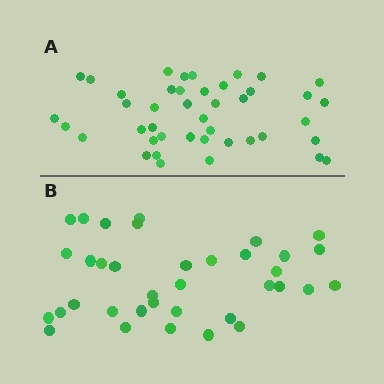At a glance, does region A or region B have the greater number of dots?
Region A (the top region) has more dots.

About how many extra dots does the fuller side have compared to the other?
Region A has roughly 8 or so more dots than region B.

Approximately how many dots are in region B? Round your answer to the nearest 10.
About 40 dots. (The exact count is 36, which rounds to 40.)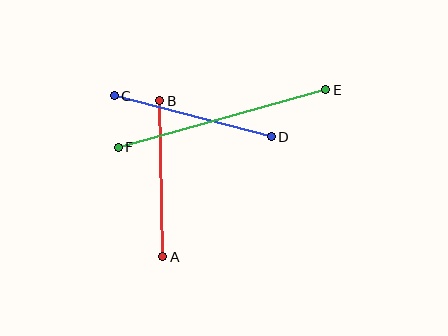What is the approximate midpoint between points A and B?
The midpoint is at approximately (161, 179) pixels.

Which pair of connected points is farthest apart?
Points E and F are farthest apart.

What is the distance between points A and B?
The distance is approximately 156 pixels.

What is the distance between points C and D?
The distance is approximately 162 pixels.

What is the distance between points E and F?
The distance is approximately 215 pixels.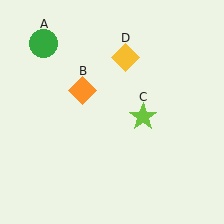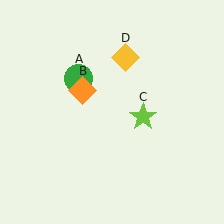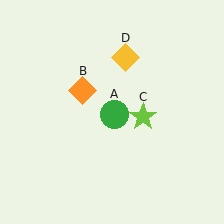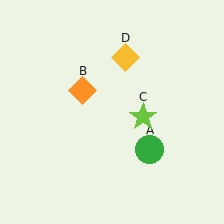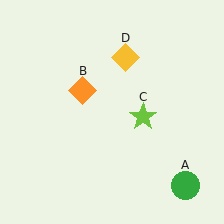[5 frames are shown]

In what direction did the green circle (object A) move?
The green circle (object A) moved down and to the right.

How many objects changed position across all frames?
1 object changed position: green circle (object A).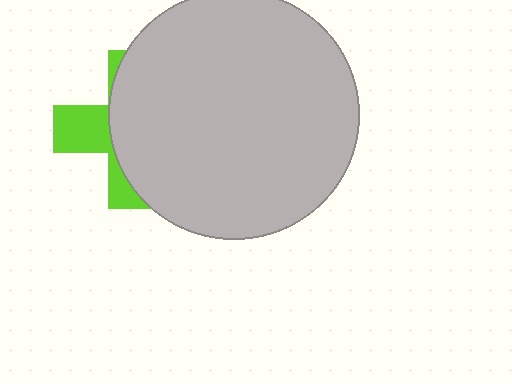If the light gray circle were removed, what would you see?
You would see the complete lime cross.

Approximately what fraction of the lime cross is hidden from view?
Roughly 67% of the lime cross is hidden behind the light gray circle.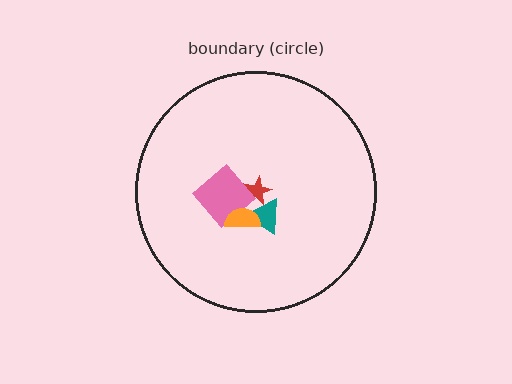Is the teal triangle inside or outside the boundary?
Inside.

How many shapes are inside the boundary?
4 inside, 0 outside.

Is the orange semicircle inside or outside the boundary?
Inside.